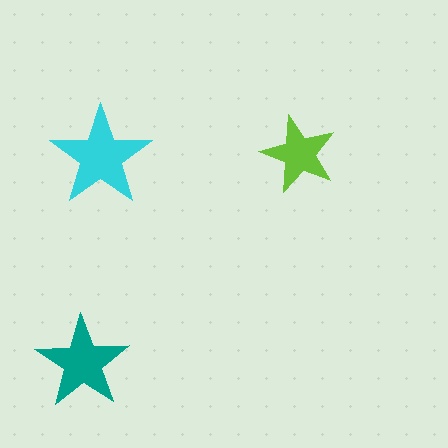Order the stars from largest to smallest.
the cyan one, the teal one, the lime one.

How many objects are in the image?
There are 3 objects in the image.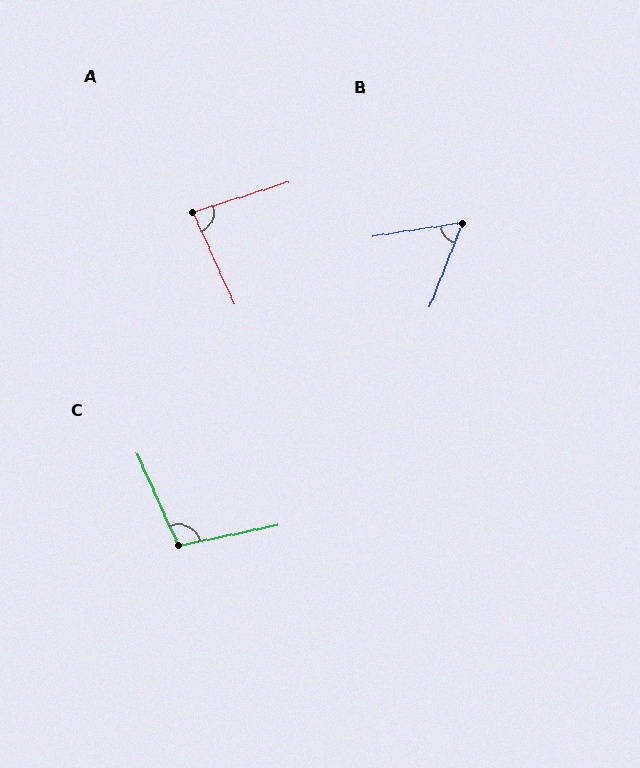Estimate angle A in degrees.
Approximately 83 degrees.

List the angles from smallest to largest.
B (60°), A (83°), C (103°).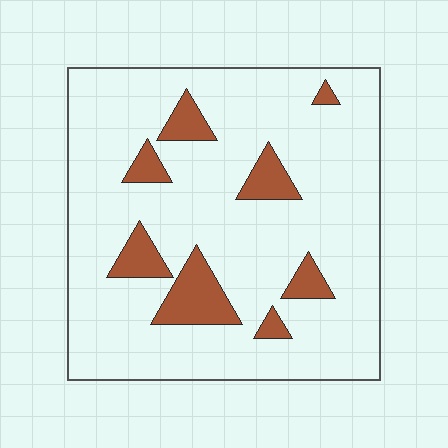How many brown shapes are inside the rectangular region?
8.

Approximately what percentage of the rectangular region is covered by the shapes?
Approximately 15%.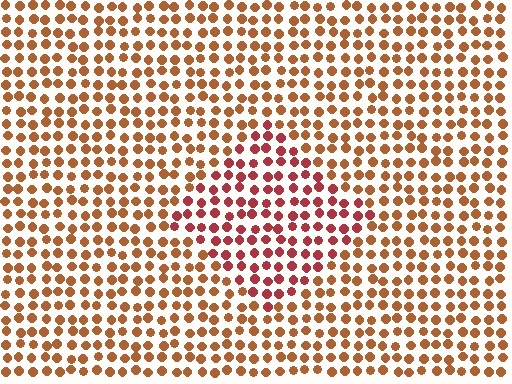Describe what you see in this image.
The image is filled with small brown elements in a uniform arrangement. A diamond-shaped region is visible where the elements are tinted to a slightly different hue, forming a subtle color boundary.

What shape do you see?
I see a diamond.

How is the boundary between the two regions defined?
The boundary is defined purely by a slight shift in hue (about 31 degrees). Spacing, size, and orientation are identical on both sides.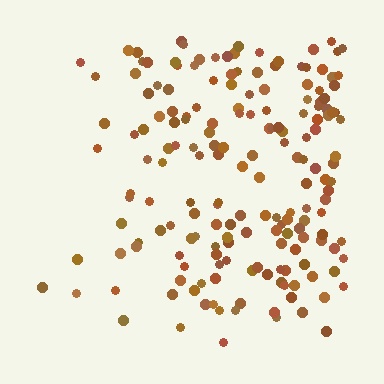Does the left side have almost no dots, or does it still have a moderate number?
Still a moderate number, just noticeably fewer than the right.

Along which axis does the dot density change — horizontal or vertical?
Horizontal.